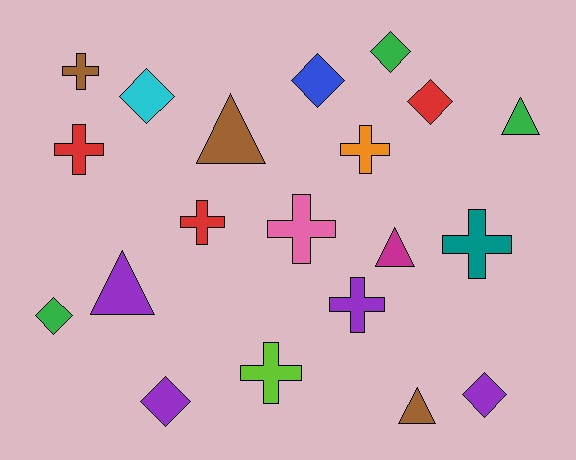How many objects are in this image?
There are 20 objects.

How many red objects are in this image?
There are 3 red objects.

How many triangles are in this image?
There are 5 triangles.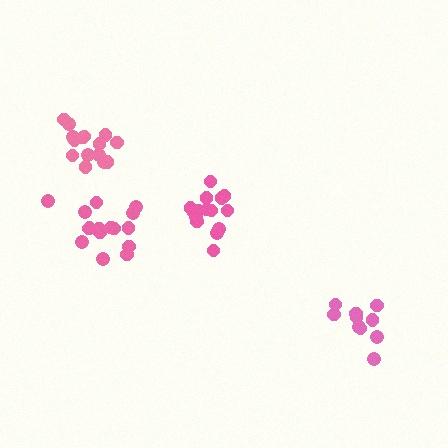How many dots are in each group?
Group 1: 15 dots, Group 2: 15 dots, Group 3: 11 dots, Group 4: 16 dots (57 total).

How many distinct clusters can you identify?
There are 4 distinct clusters.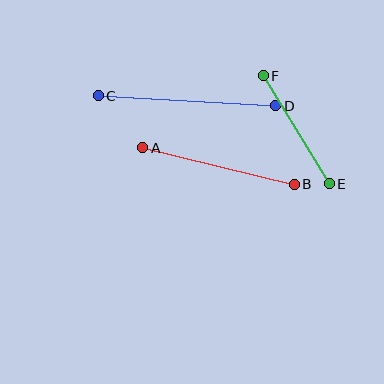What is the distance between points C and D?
The distance is approximately 178 pixels.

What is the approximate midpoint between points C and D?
The midpoint is at approximately (187, 101) pixels.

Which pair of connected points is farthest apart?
Points C and D are farthest apart.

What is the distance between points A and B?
The distance is approximately 156 pixels.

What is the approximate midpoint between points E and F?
The midpoint is at approximately (296, 130) pixels.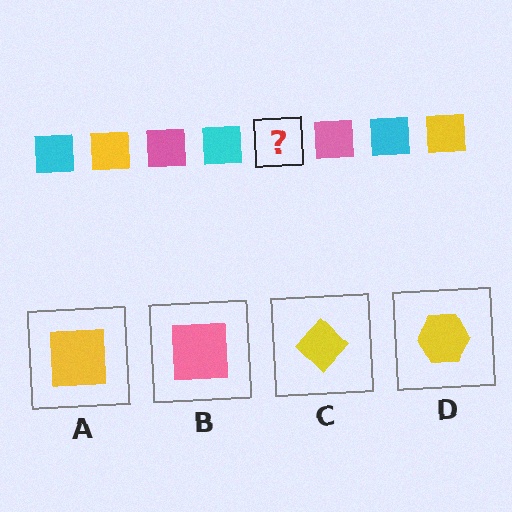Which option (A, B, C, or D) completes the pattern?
A.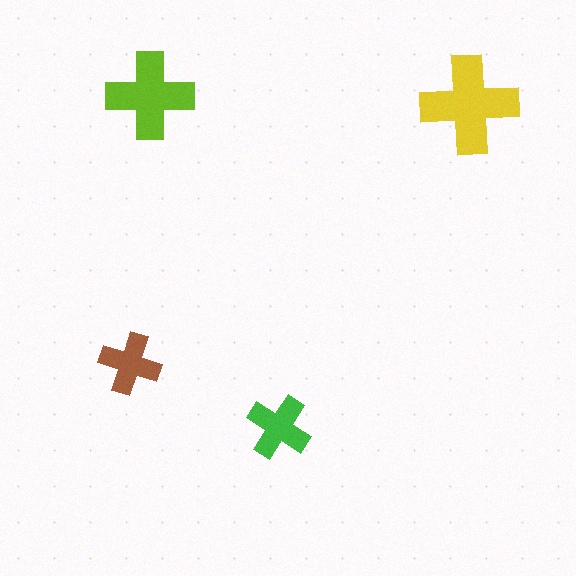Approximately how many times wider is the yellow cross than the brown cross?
About 1.5 times wider.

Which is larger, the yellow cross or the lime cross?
The yellow one.